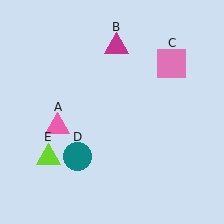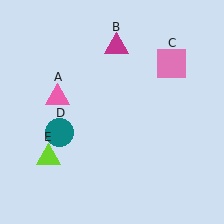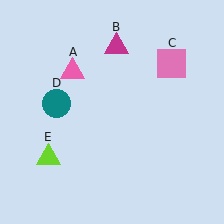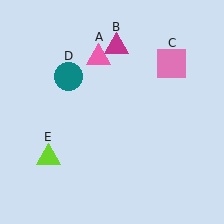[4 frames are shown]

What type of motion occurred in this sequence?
The pink triangle (object A), teal circle (object D) rotated clockwise around the center of the scene.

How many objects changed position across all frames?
2 objects changed position: pink triangle (object A), teal circle (object D).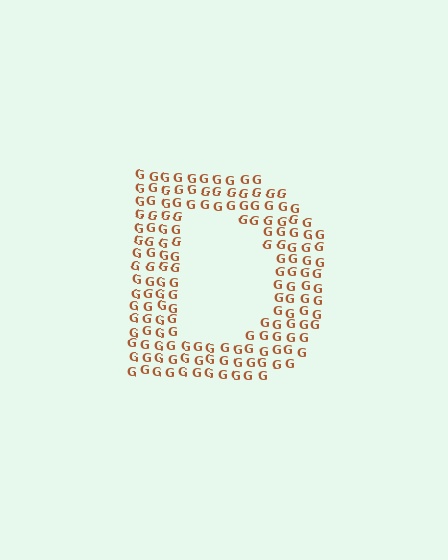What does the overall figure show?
The overall figure shows the letter D.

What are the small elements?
The small elements are letter G's.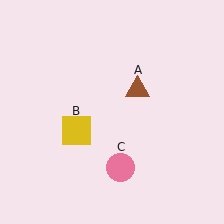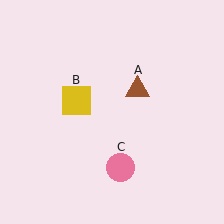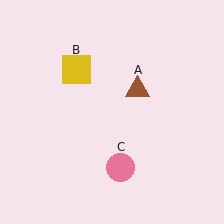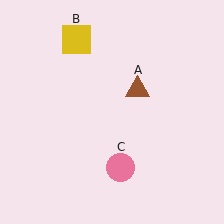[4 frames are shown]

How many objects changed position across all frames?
1 object changed position: yellow square (object B).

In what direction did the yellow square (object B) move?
The yellow square (object B) moved up.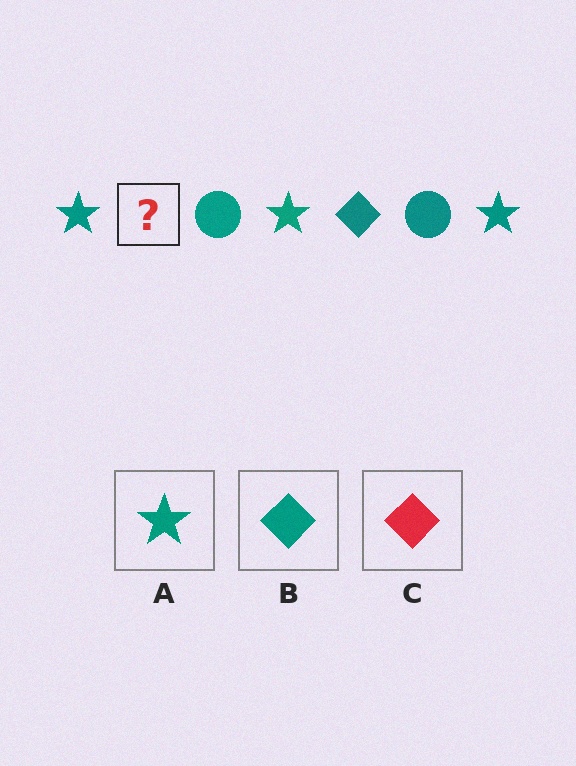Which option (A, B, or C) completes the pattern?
B.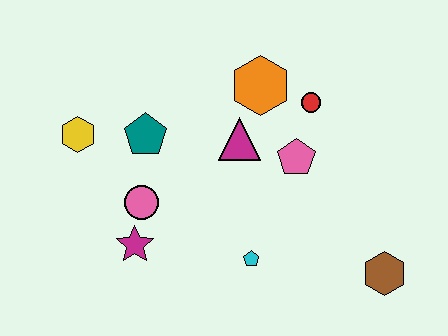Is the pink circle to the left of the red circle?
Yes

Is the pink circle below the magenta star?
No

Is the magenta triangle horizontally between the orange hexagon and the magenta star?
Yes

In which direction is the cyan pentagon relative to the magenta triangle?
The cyan pentagon is below the magenta triangle.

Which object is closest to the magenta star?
The pink circle is closest to the magenta star.